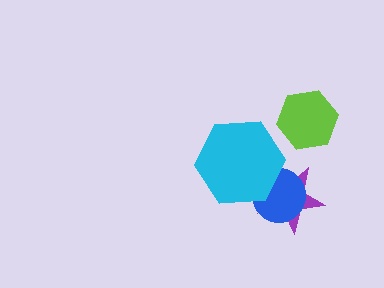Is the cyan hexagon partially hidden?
No, no other shape covers it.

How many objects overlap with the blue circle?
2 objects overlap with the blue circle.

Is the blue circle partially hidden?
Yes, it is partially covered by another shape.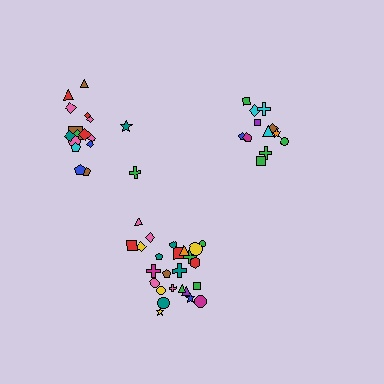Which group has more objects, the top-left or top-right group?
The top-left group.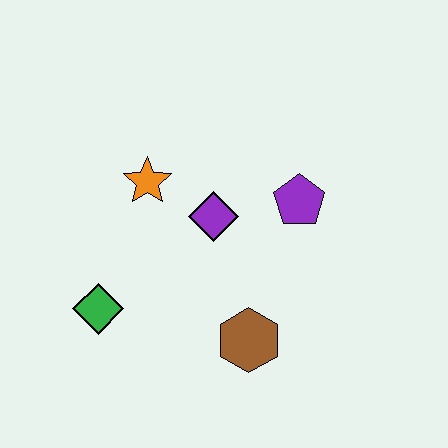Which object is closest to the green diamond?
The orange star is closest to the green diamond.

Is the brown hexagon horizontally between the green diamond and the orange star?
No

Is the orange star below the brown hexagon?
No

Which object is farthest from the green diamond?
The purple pentagon is farthest from the green diamond.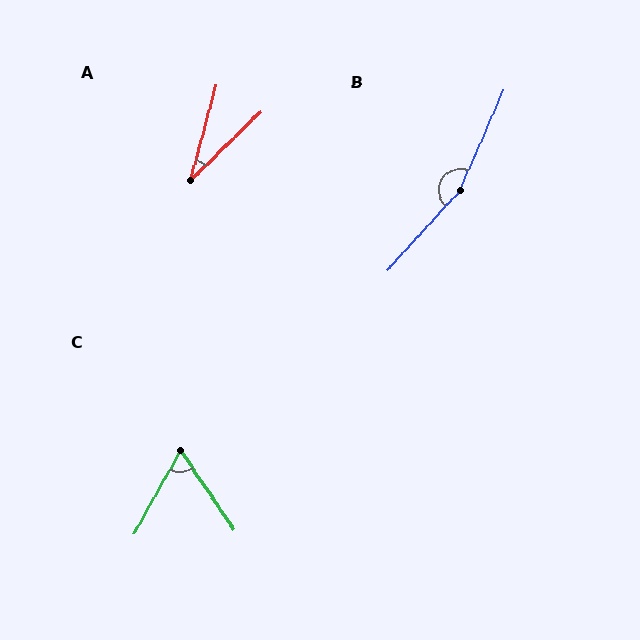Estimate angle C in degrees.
Approximately 63 degrees.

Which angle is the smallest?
A, at approximately 31 degrees.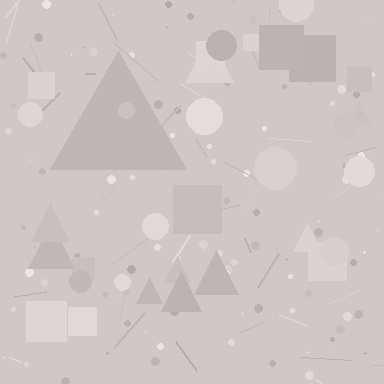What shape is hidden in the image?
A triangle is hidden in the image.